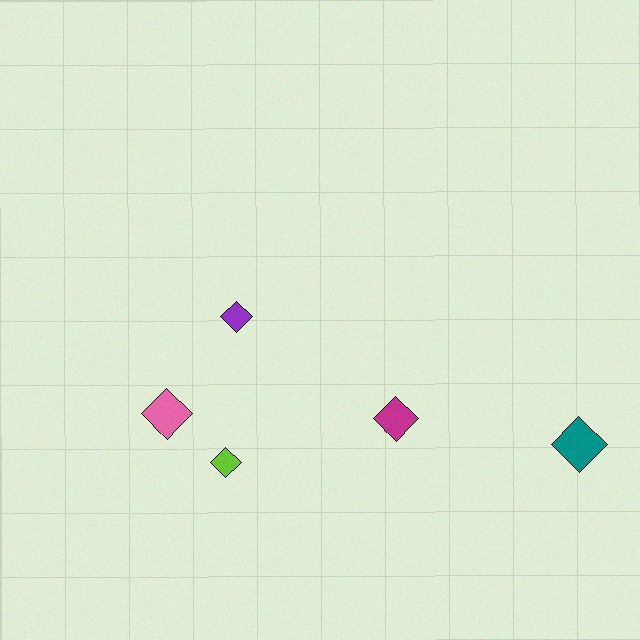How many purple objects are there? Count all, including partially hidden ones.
There is 1 purple object.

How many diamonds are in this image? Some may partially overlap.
There are 5 diamonds.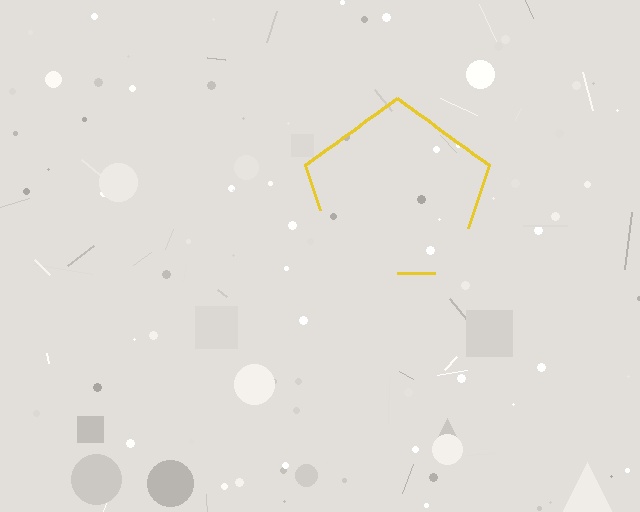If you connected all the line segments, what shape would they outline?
They would outline a pentagon.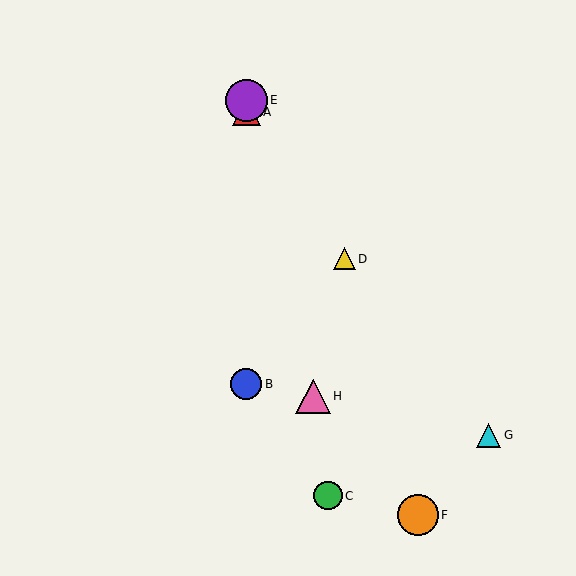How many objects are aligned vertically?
3 objects (A, B, E) are aligned vertically.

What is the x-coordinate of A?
Object A is at x≈246.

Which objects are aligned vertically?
Objects A, B, E are aligned vertically.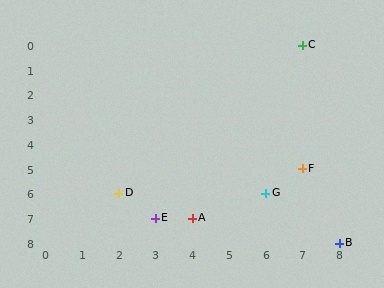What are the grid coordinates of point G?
Point G is at grid coordinates (6, 6).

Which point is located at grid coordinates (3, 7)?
Point E is at (3, 7).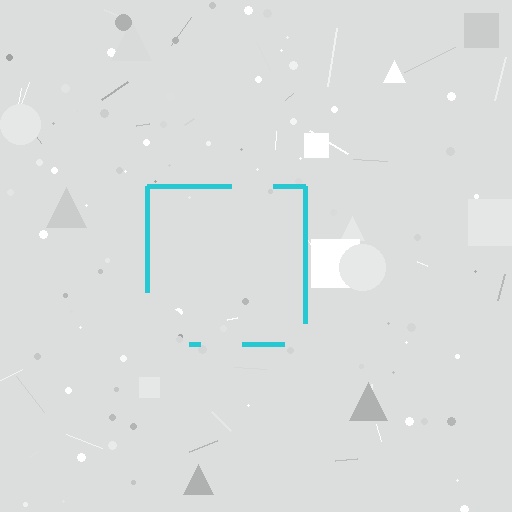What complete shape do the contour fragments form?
The contour fragments form a square.